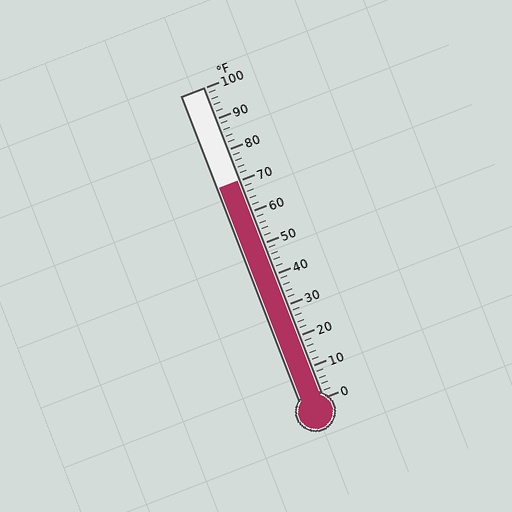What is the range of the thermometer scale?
The thermometer scale ranges from 0°F to 100°F.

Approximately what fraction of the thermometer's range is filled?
The thermometer is filled to approximately 70% of its range.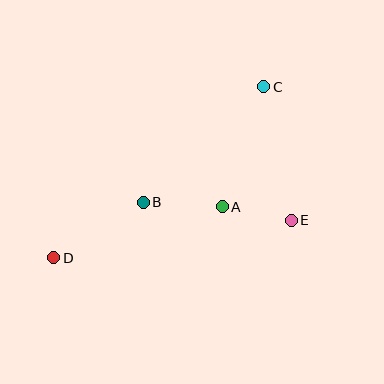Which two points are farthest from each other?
Points C and D are farthest from each other.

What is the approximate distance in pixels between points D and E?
The distance between D and E is approximately 240 pixels.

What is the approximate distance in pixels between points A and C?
The distance between A and C is approximately 127 pixels.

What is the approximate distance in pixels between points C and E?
The distance between C and E is approximately 136 pixels.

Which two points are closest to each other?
Points A and E are closest to each other.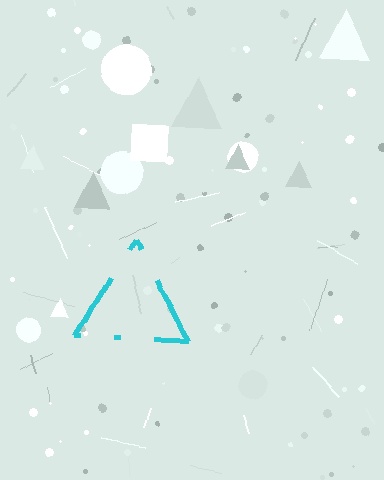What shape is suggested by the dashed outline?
The dashed outline suggests a triangle.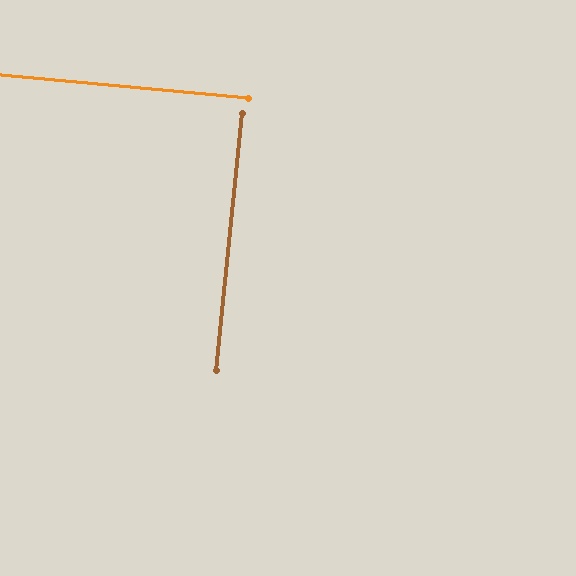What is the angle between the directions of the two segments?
Approximately 90 degrees.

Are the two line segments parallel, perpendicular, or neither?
Perpendicular — they meet at approximately 90°.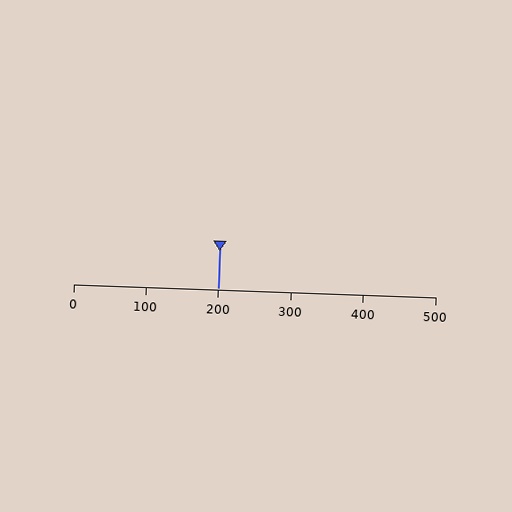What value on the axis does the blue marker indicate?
The marker indicates approximately 200.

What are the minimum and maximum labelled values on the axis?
The axis runs from 0 to 500.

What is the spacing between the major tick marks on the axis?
The major ticks are spaced 100 apart.